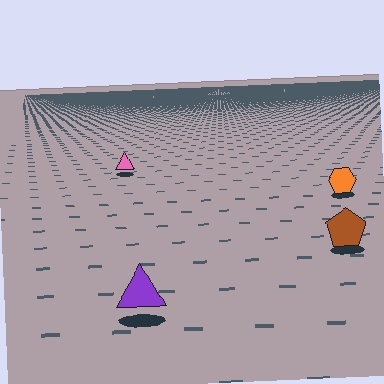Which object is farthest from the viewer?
The pink triangle is farthest from the viewer. It appears smaller and the ground texture around it is denser.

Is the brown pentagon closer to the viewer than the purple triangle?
No. The purple triangle is closer — you can tell from the texture gradient: the ground texture is coarser near it.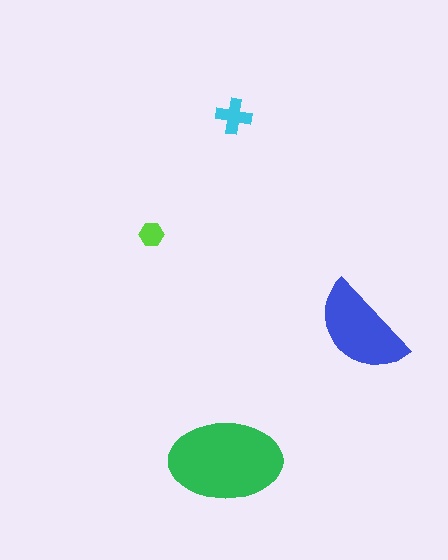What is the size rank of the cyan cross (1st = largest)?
3rd.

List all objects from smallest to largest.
The lime hexagon, the cyan cross, the blue semicircle, the green ellipse.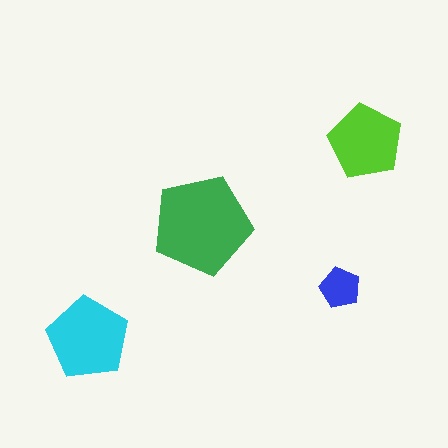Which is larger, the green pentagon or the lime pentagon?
The green one.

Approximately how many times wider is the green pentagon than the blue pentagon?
About 2.5 times wider.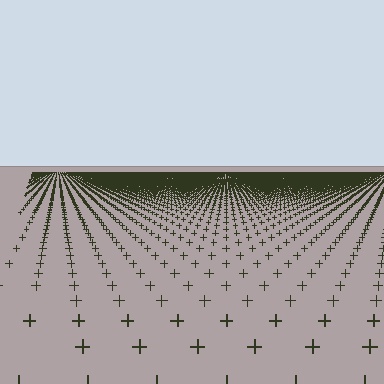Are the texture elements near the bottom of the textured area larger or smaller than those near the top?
Larger. Near the bottom, elements are closer to the viewer and appear at a bigger on-screen size.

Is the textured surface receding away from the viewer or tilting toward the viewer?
The surface is receding away from the viewer. Texture elements get smaller and denser toward the top.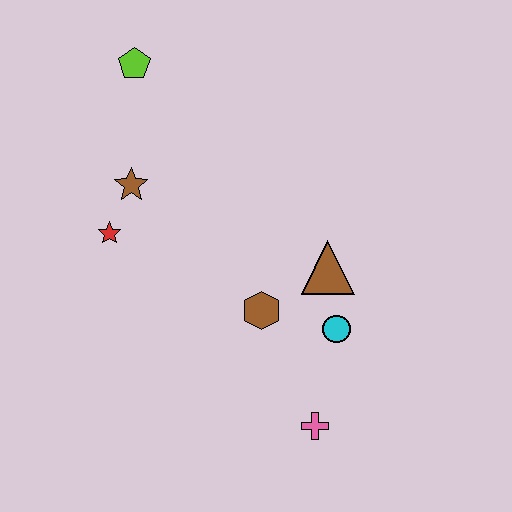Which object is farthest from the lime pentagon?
The pink cross is farthest from the lime pentagon.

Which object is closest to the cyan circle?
The brown triangle is closest to the cyan circle.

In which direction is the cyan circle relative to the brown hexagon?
The cyan circle is to the right of the brown hexagon.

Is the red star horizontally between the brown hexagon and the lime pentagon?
No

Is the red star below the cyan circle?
No